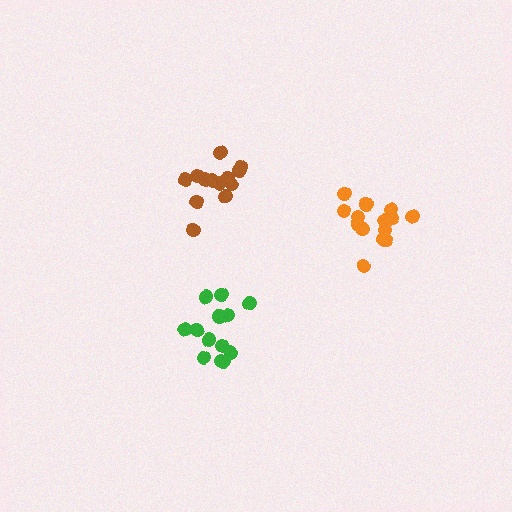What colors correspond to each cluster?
The clusters are colored: orange, brown, green.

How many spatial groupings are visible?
There are 3 spatial groupings.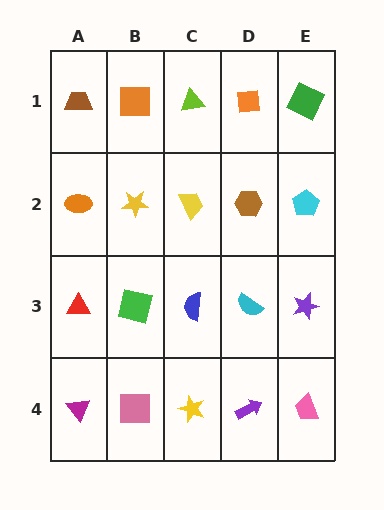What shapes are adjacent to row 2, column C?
A lime triangle (row 1, column C), a blue semicircle (row 3, column C), a yellow star (row 2, column B), a brown hexagon (row 2, column D).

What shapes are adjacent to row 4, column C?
A blue semicircle (row 3, column C), a pink square (row 4, column B), a purple arrow (row 4, column D).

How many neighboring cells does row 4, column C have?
3.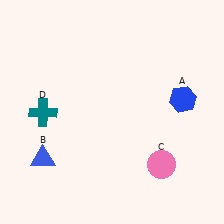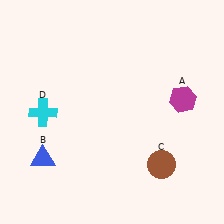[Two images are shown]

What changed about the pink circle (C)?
In Image 1, C is pink. In Image 2, it changed to brown.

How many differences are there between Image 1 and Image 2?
There are 3 differences between the two images.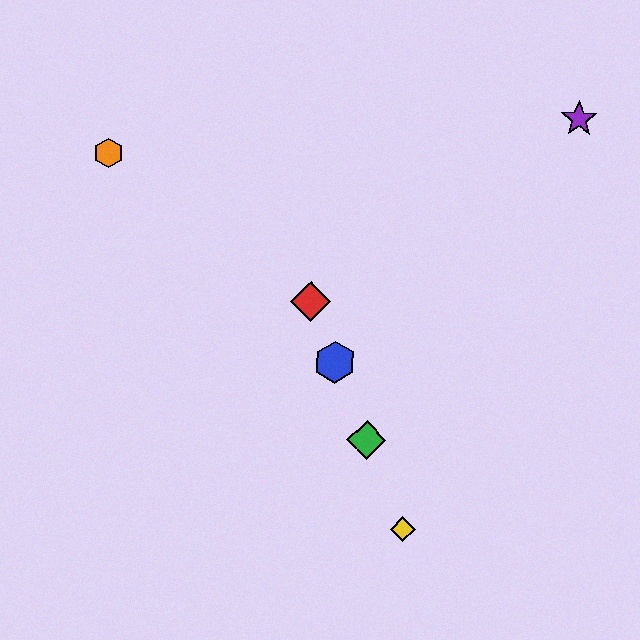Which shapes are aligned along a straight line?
The red diamond, the blue hexagon, the green diamond, the yellow diamond are aligned along a straight line.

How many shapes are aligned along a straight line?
4 shapes (the red diamond, the blue hexagon, the green diamond, the yellow diamond) are aligned along a straight line.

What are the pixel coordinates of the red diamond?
The red diamond is at (310, 302).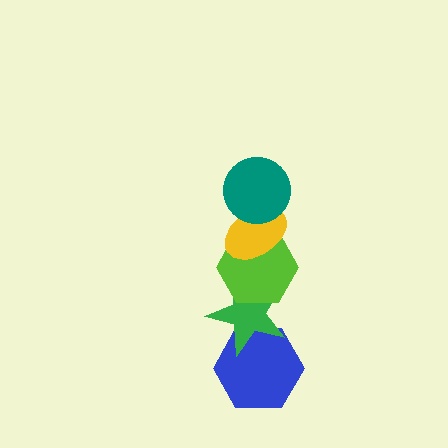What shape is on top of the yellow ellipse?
The teal circle is on top of the yellow ellipse.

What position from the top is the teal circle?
The teal circle is 1st from the top.